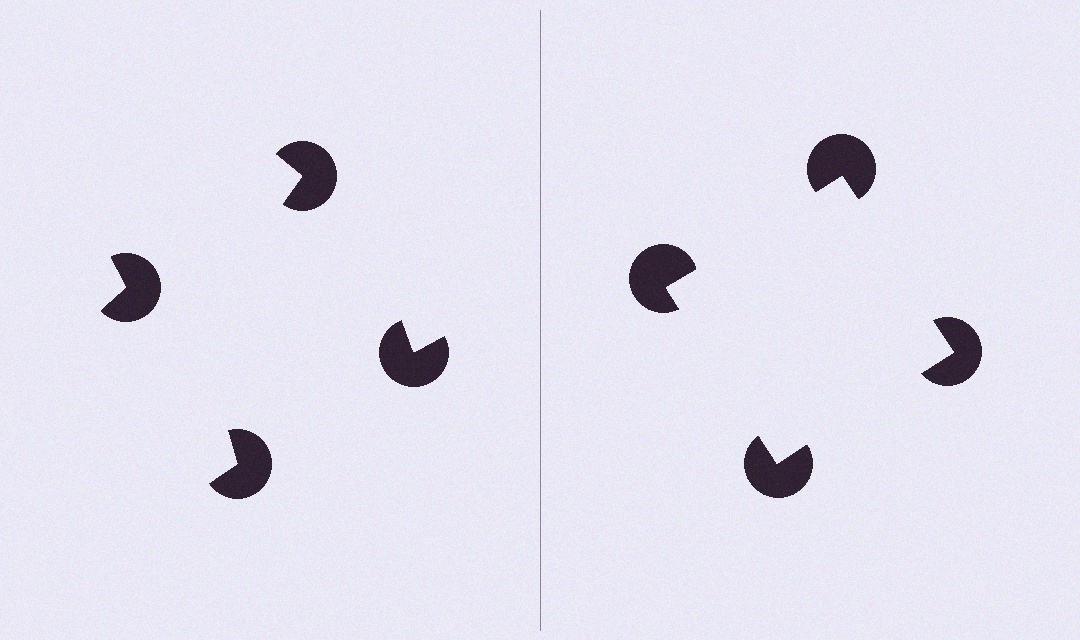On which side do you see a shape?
An illusory square appears on the right side. On the left side the wedge cuts are rotated, so no coherent shape forms.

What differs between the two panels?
The pac-man discs are positioned identically on both sides; only the wedge orientations differ. On the right they align to a square; on the left they are misaligned.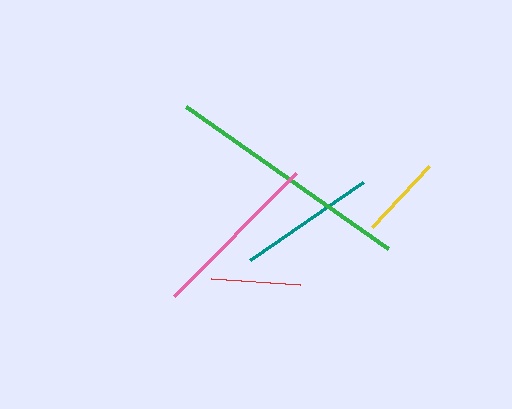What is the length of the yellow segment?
The yellow segment is approximately 83 pixels long.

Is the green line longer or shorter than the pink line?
The green line is longer than the pink line.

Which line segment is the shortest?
The yellow line is the shortest at approximately 83 pixels.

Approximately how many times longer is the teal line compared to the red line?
The teal line is approximately 1.5 times the length of the red line.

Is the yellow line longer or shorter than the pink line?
The pink line is longer than the yellow line.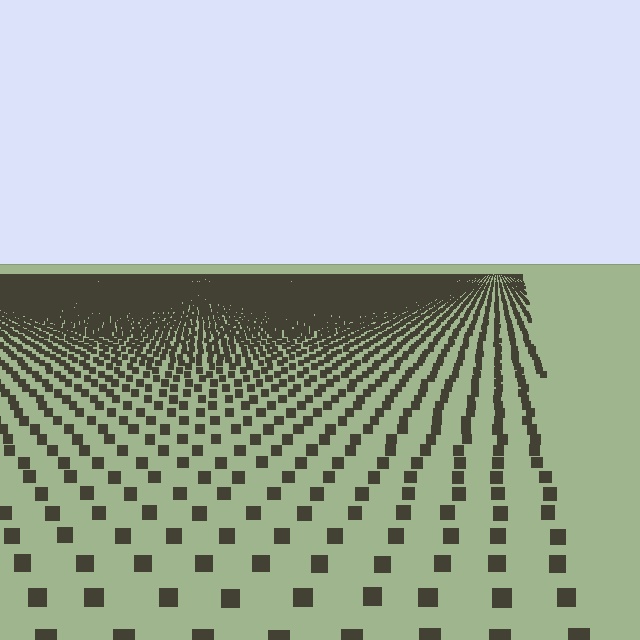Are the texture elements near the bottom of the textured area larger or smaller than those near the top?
Larger. Near the bottom, elements are closer to the viewer and appear at a bigger on-screen size.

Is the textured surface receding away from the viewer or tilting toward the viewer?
The surface is receding away from the viewer. Texture elements get smaller and denser toward the top.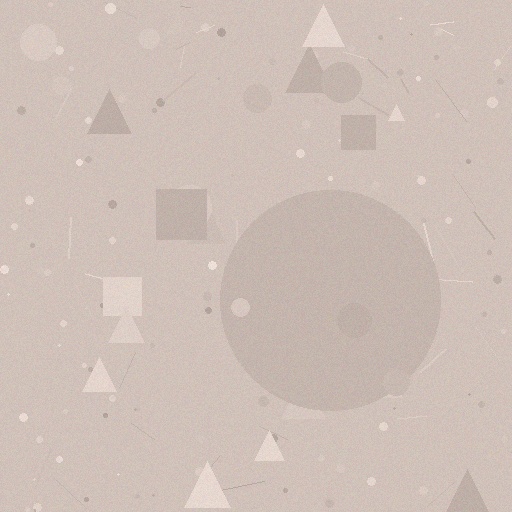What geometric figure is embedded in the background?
A circle is embedded in the background.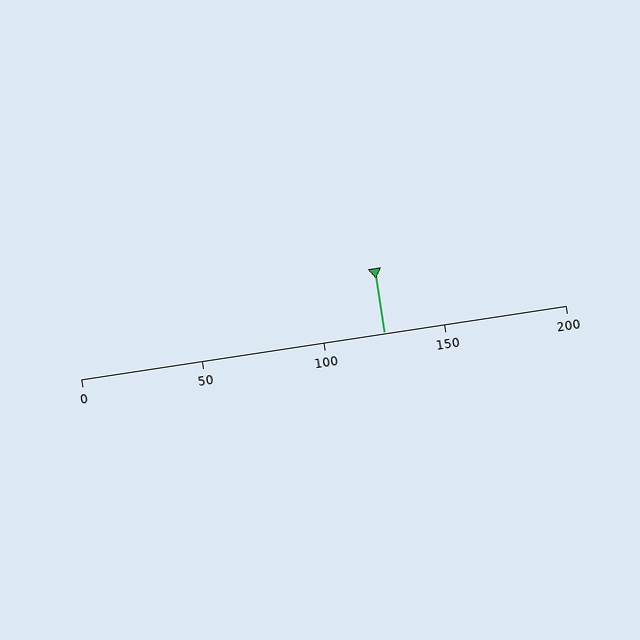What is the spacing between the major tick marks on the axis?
The major ticks are spaced 50 apart.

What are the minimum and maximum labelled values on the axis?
The axis runs from 0 to 200.